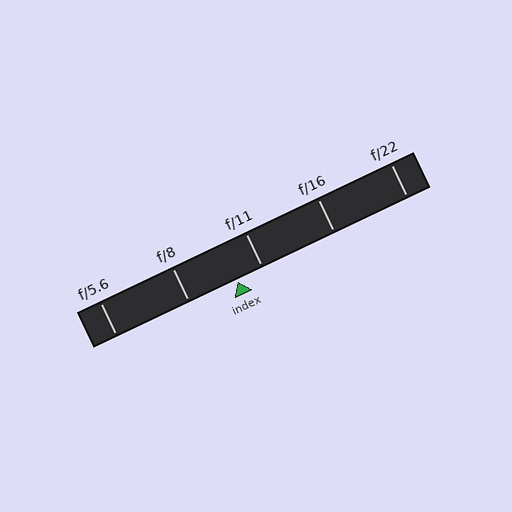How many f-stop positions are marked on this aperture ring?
There are 5 f-stop positions marked.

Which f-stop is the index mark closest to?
The index mark is closest to f/11.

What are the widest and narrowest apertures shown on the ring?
The widest aperture shown is f/5.6 and the narrowest is f/22.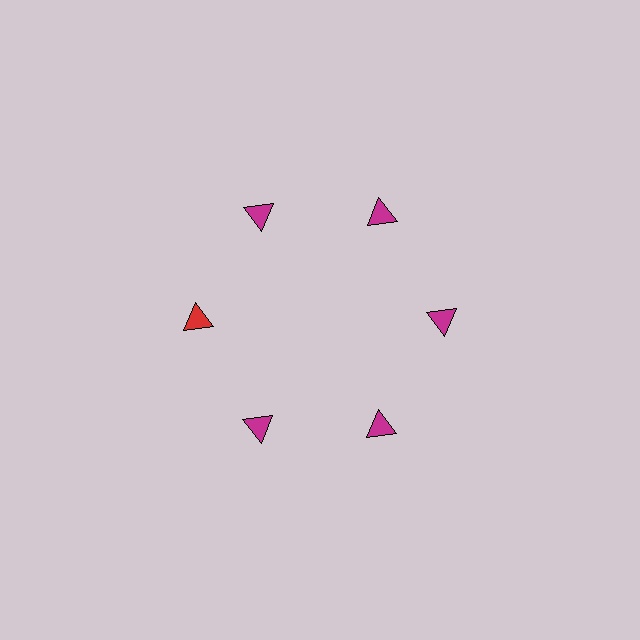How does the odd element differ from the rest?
It has a different color: red instead of magenta.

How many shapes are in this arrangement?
There are 6 shapes arranged in a ring pattern.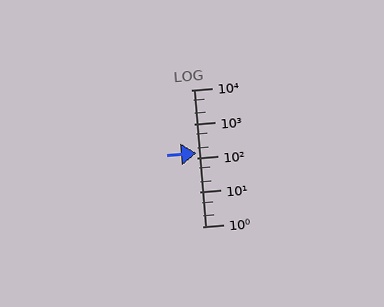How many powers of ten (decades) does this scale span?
The scale spans 4 decades, from 1 to 10000.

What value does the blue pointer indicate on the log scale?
The pointer indicates approximately 140.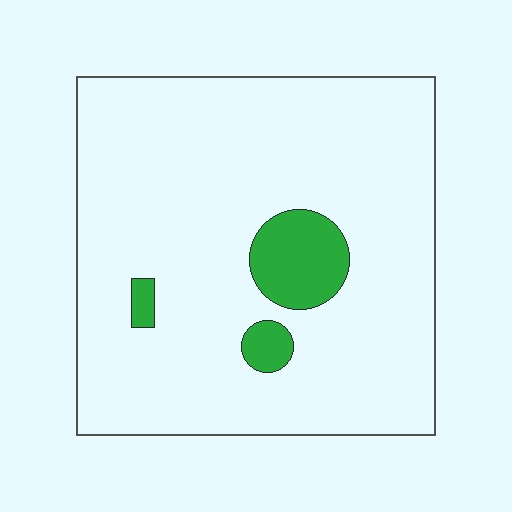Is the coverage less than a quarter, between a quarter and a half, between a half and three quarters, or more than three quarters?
Less than a quarter.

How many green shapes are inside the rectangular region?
3.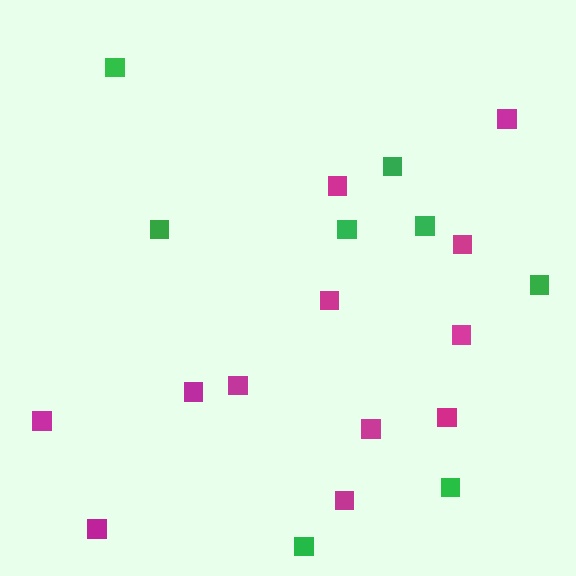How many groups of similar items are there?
There are 2 groups: one group of green squares (8) and one group of magenta squares (12).